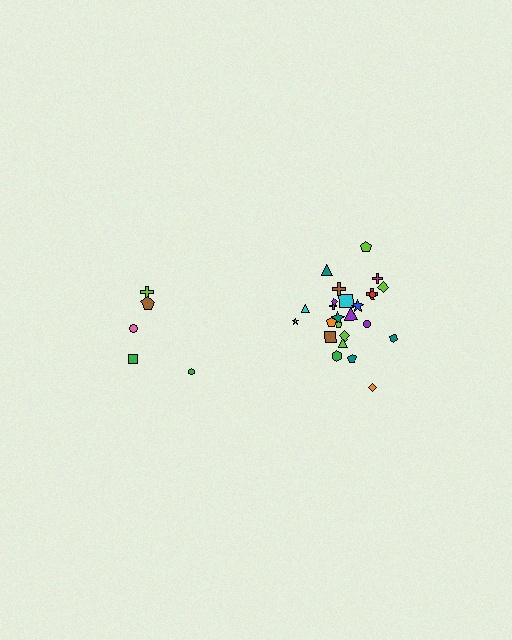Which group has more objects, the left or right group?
The right group.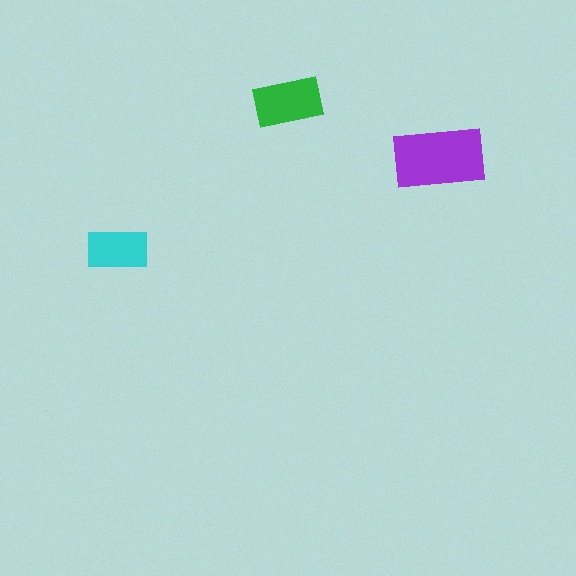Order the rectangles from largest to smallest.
the purple one, the green one, the cyan one.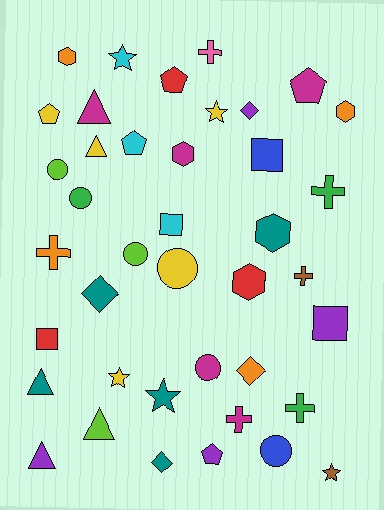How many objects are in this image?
There are 40 objects.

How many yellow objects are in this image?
There are 5 yellow objects.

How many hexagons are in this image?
There are 5 hexagons.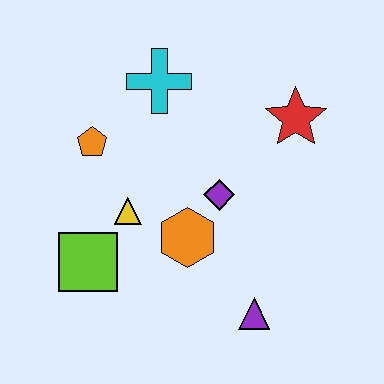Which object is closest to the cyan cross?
The orange pentagon is closest to the cyan cross.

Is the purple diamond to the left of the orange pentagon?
No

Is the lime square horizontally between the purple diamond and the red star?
No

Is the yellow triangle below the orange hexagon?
No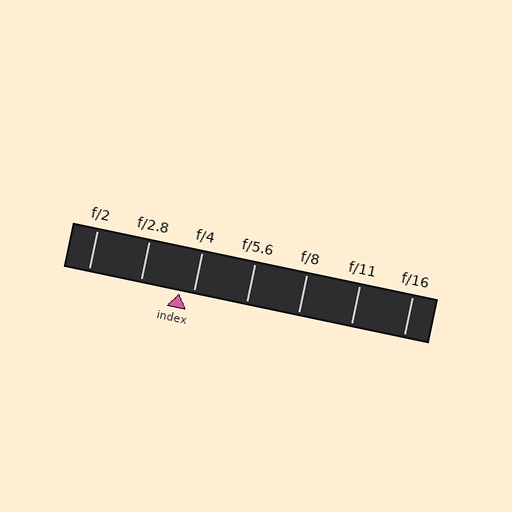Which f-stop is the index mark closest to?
The index mark is closest to f/4.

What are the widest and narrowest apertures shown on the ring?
The widest aperture shown is f/2 and the narrowest is f/16.